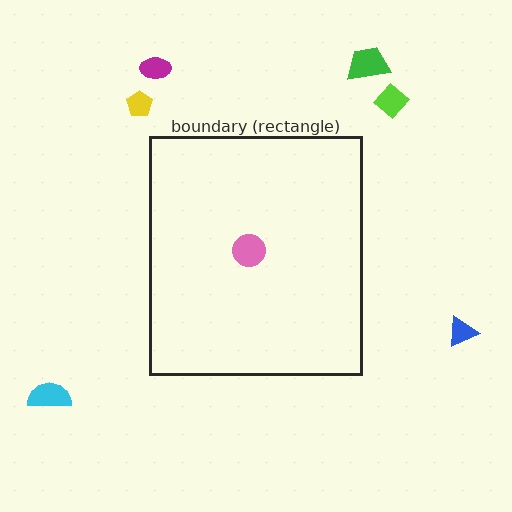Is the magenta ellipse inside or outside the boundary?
Outside.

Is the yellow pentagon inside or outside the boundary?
Outside.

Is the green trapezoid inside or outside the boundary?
Outside.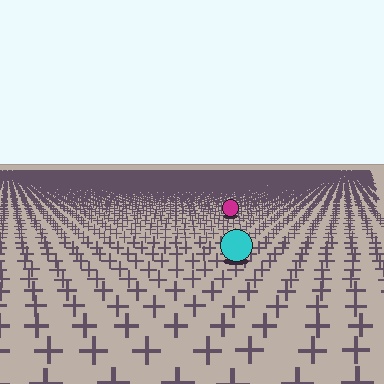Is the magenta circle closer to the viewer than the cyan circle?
No. The cyan circle is closer — you can tell from the texture gradient: the ground texture is coarser near it.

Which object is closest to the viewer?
The cyan circle is closest. The texture marks near it are larger and more spread out.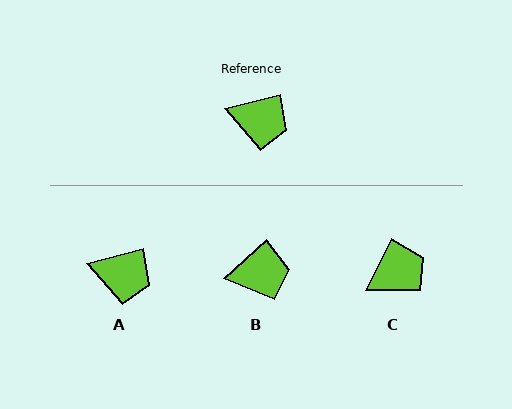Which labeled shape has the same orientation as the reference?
A.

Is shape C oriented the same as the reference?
No, it is off by about 49 degrees.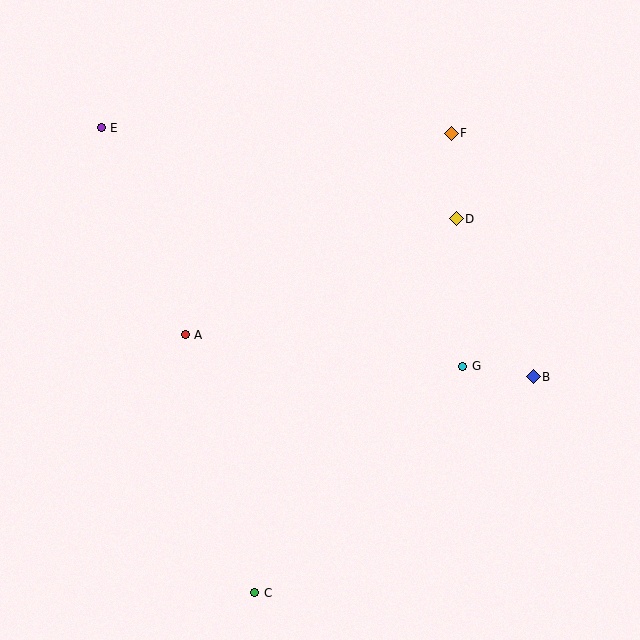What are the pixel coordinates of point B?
Point B is at (533, 377).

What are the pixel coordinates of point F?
Point F is at (451, 133).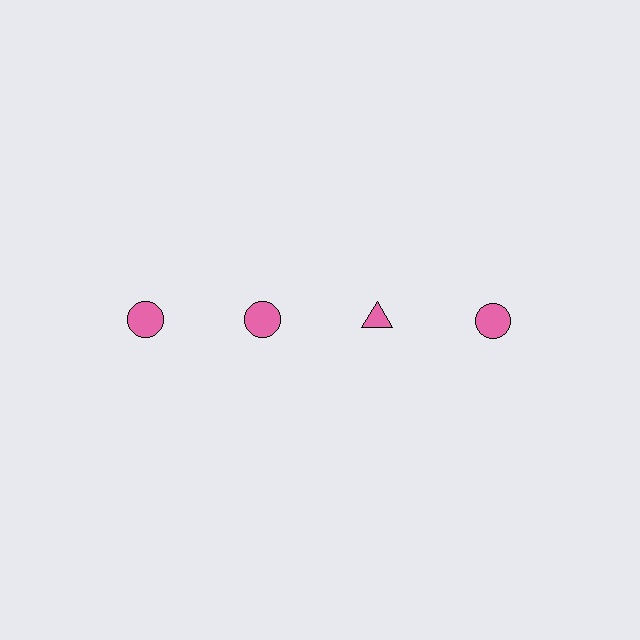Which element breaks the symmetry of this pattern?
The pink triangle in the top row, center column breaks the symmetry. All other shapes are pink circles.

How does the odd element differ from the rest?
It has a different shape: triangle instead of circle.